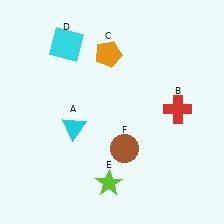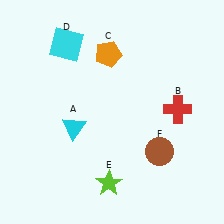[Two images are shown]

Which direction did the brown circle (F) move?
The brown circle (F) moved right.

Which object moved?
The brown circle (F) moved right.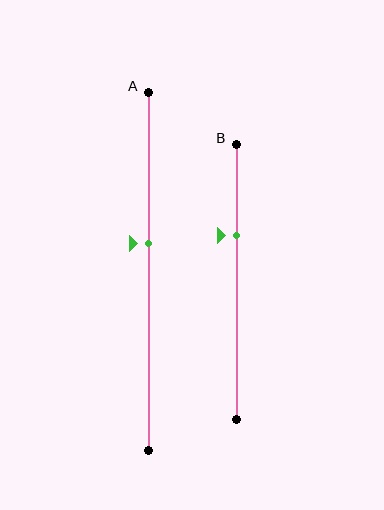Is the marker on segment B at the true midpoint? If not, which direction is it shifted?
No, the marker on segment B is shifted upward by about 17% of the segment length.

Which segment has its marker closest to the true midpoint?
Segment A has its marker closest to the true midpoint.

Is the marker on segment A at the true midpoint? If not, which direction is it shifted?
No, the marker on segment A is shifted upward by about 8% of the segment length.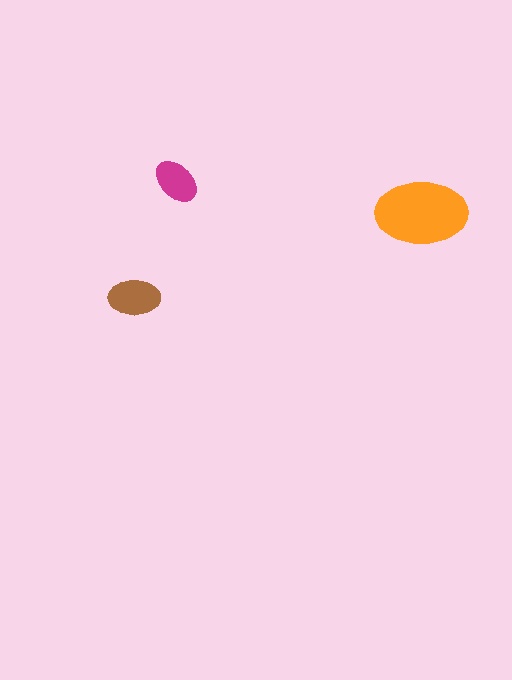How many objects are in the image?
There are 3 objects in the image.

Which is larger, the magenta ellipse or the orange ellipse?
The orange one.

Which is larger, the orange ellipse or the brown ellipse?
The orange one.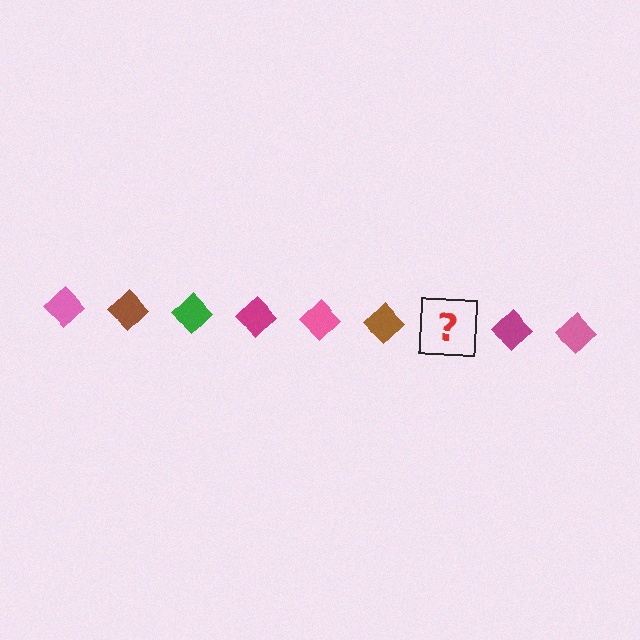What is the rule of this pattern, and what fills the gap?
The rule is that the pattern cycles through pink, brown, green, magenta diamonds. The gap should be filled with a green diamond.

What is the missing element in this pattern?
The missing element is a green diamond.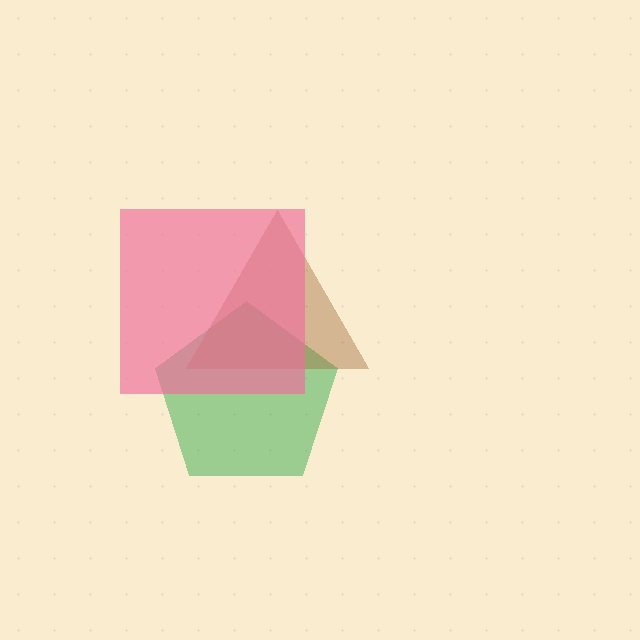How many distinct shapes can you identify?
There are 3 distinct shapes: a green pentagon, a brown triangle, a pink square.